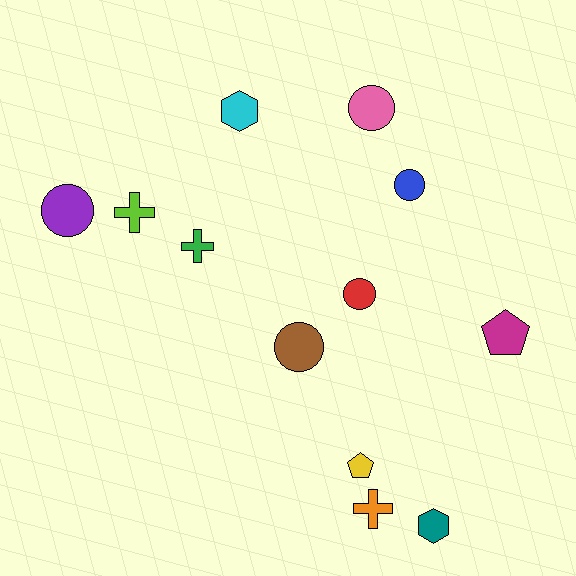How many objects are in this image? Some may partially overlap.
There are 12 objects.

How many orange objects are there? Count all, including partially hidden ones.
There is 1 orange object.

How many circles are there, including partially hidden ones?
There are 5 circles.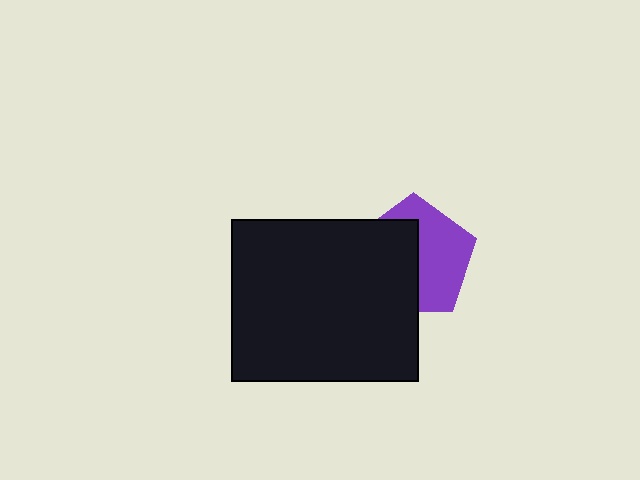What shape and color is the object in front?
The object in front is a black rectangle.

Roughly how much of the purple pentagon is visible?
About half of it is visible (roughly 50%).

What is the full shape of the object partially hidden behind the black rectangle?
The partially hidden object is a purple pentagon.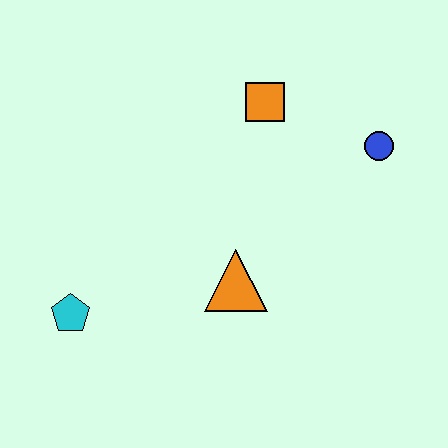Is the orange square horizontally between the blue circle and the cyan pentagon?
Yes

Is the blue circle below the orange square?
Yes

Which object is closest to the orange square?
The blue circle is closest to the orange square.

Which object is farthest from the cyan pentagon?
The blue circle is farthest from the cyan pentagon.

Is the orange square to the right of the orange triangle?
Yes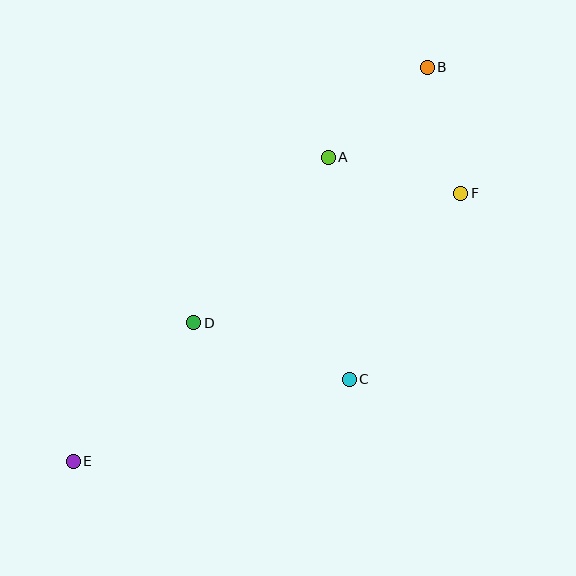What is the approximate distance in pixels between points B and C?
The distance between B and C is approximately 321 pixels.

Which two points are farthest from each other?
Points B and E are farthest from each other.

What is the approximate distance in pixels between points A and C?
The distance between A and C is approximately 223 pixels.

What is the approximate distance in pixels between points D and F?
The distance between D and F is approximately 296 pixels.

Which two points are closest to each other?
Points B and F are closest to each other.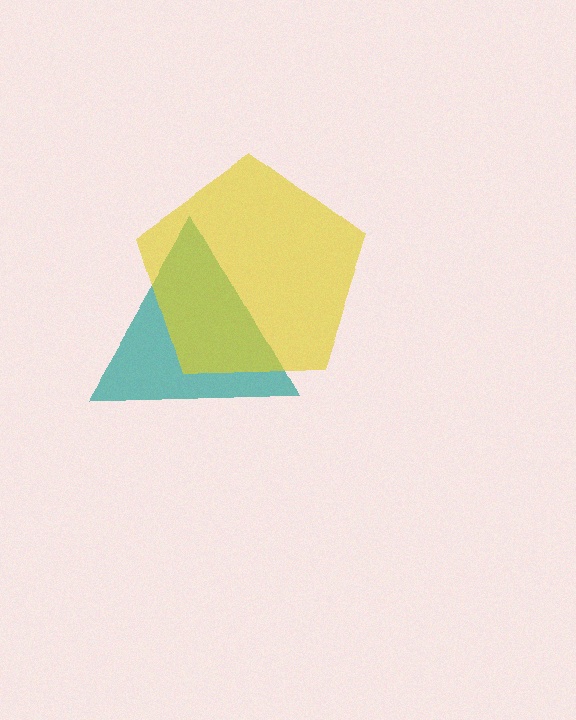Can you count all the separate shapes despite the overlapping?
Yes, there are 2 separate shapes.